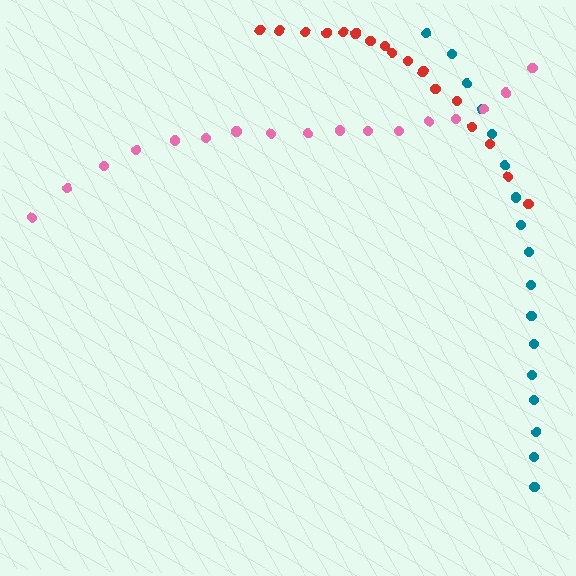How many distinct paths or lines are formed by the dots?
There are 3 distinct paths.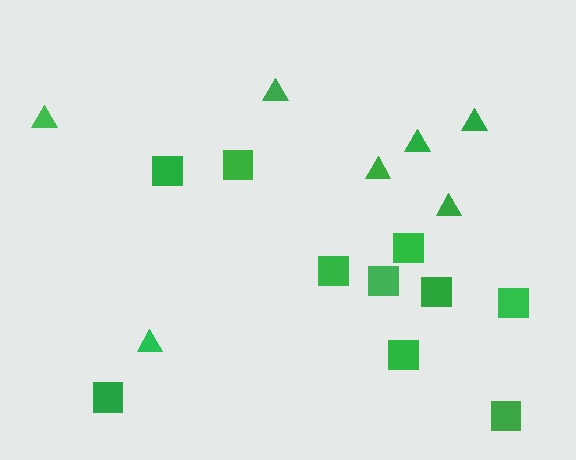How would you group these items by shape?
There are 2 groups: one group of triangles (7) and one group of squares (10).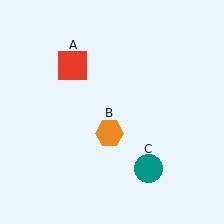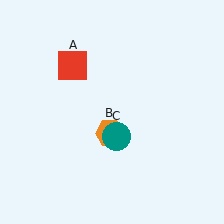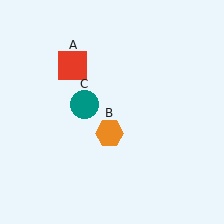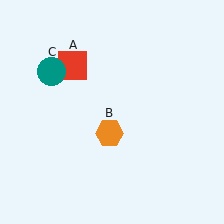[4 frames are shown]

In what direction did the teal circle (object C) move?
The teal circle (object C) moved up and to the left.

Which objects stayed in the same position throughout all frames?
Red square (object A) and orange hexagon (object B) remained stationary.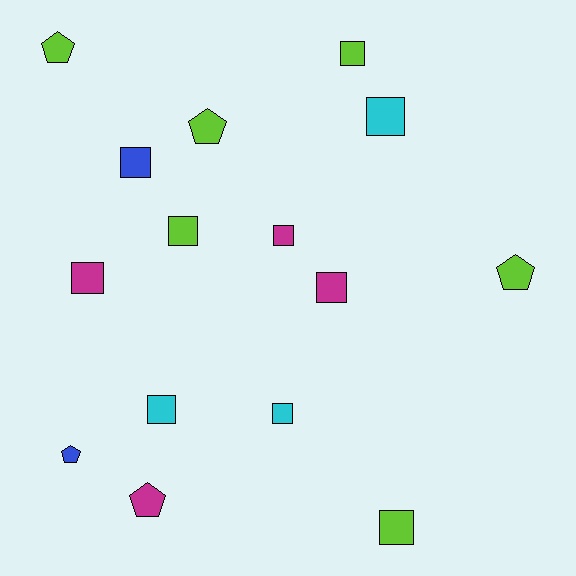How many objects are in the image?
There are 15 objects.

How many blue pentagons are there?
There is 1 blue pentagon.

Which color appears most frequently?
Lime, with 6 objects.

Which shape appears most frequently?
Square, with 10 objects.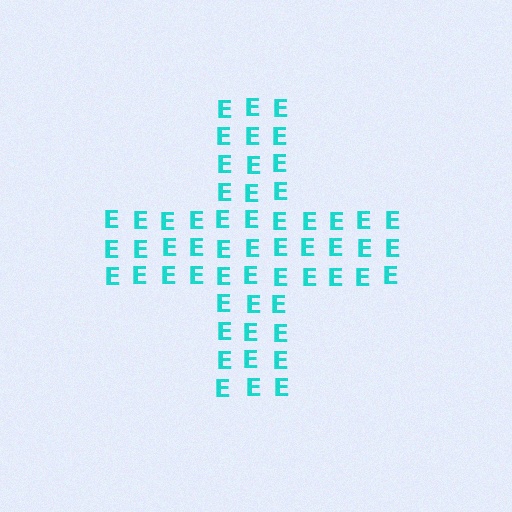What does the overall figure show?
The overall figure shows a cross.